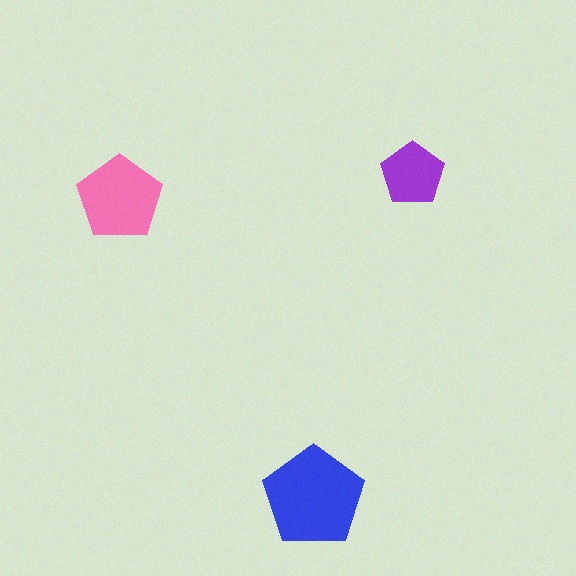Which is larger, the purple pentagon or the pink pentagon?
The pink one.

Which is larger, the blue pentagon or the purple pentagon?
The blue one.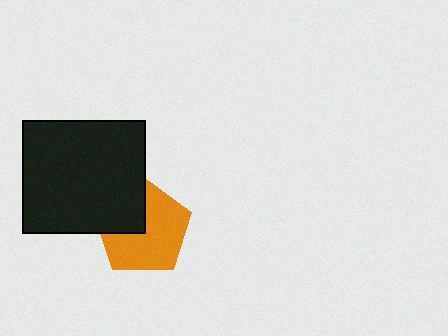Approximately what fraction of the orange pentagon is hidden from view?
Roughly 32% of the orange pentagon is hidden behind the black rectangle.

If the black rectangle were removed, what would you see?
You would see the complete orange pentagon.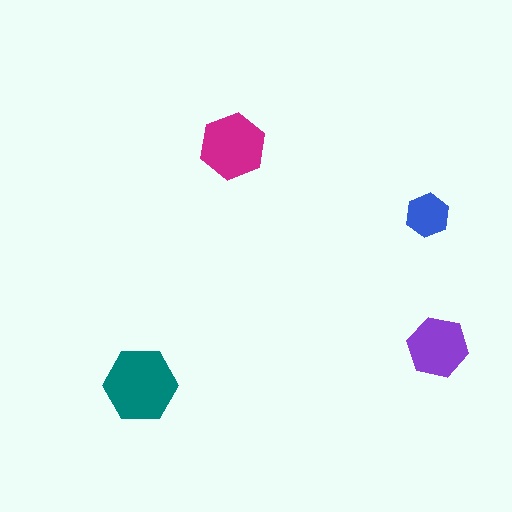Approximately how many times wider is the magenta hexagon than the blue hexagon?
About 1.5 times wider.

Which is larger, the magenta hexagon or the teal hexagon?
The teal one.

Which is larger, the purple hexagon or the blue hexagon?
The purple one.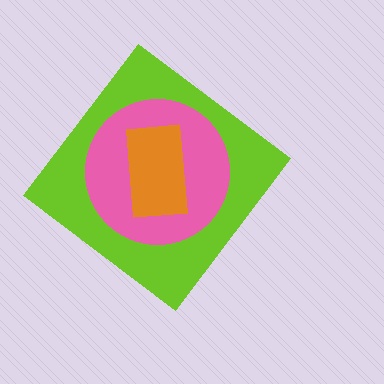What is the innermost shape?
The orange rectangle.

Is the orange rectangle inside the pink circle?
Yes.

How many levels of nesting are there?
3.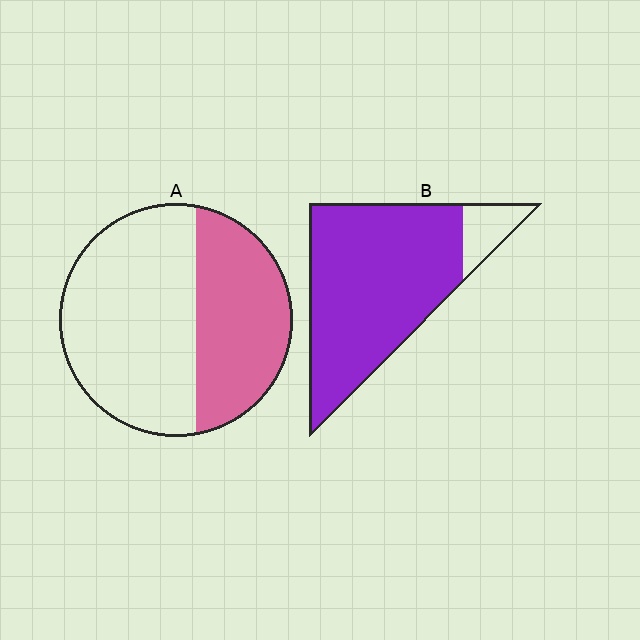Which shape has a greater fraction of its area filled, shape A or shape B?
Shape B.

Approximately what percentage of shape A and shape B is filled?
A is approximately 40% and B is approximately 90%.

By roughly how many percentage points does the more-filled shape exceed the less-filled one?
By roughly 50 percentage points (B over A).